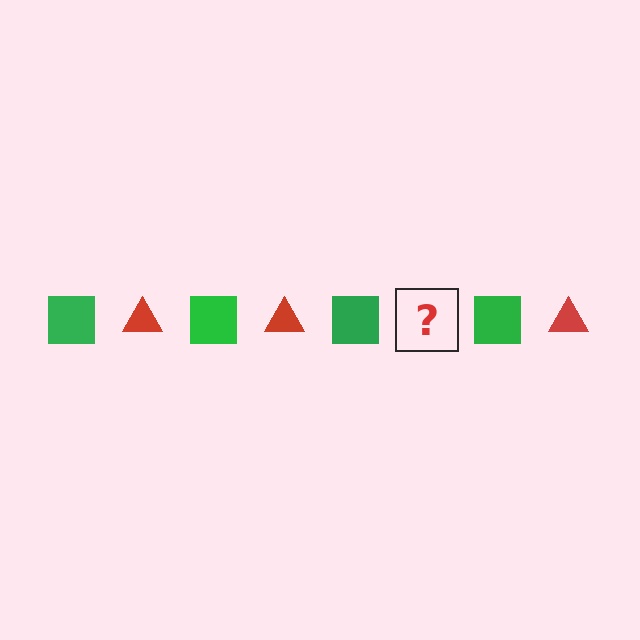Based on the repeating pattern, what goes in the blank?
The blank should be a red triangle.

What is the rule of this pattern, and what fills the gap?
The rule is that the pattern alternates between green square and red triangle. The gap should be filled with a red triangle.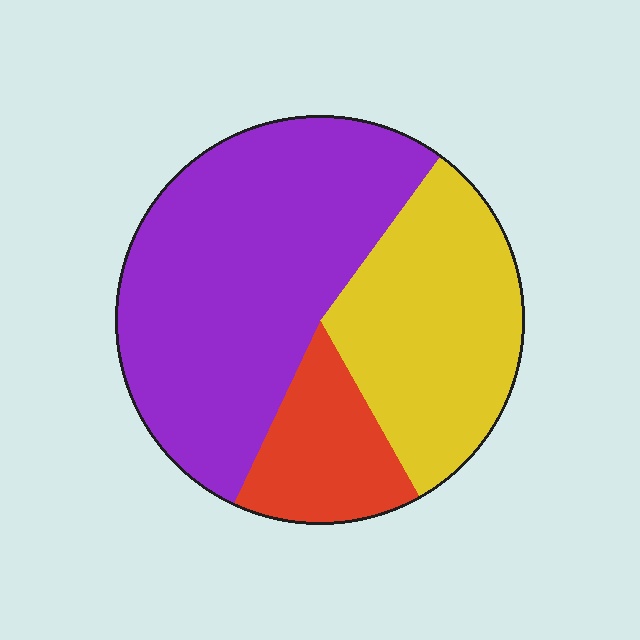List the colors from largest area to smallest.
From largest to smallest: purple, yellow, red.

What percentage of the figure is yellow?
Yellow covers about 30% of the figure.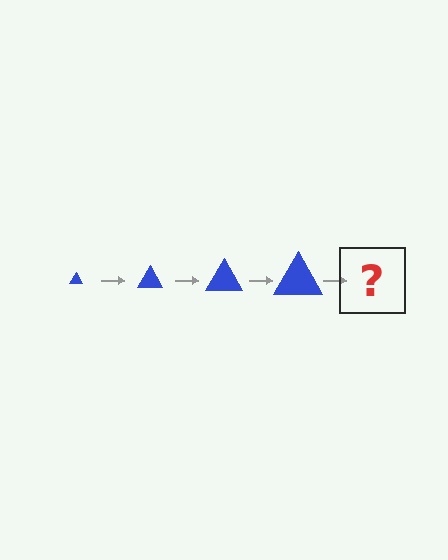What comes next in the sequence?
The next element should be a blue triangle, larger than the previous one.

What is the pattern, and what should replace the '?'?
The pattern is that the triangle gets progressively larger each step. The '?' should be a blue triangle, larger than the previous one.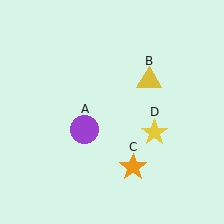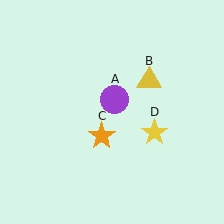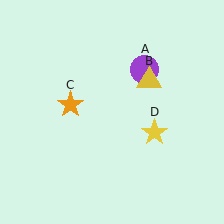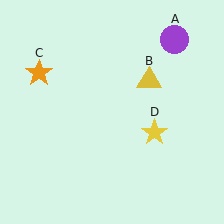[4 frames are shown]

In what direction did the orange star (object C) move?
The orange star (object C) moved up and to the left.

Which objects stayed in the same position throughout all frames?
Yellow triangle (object B) and yellow star (object D) remained stationary.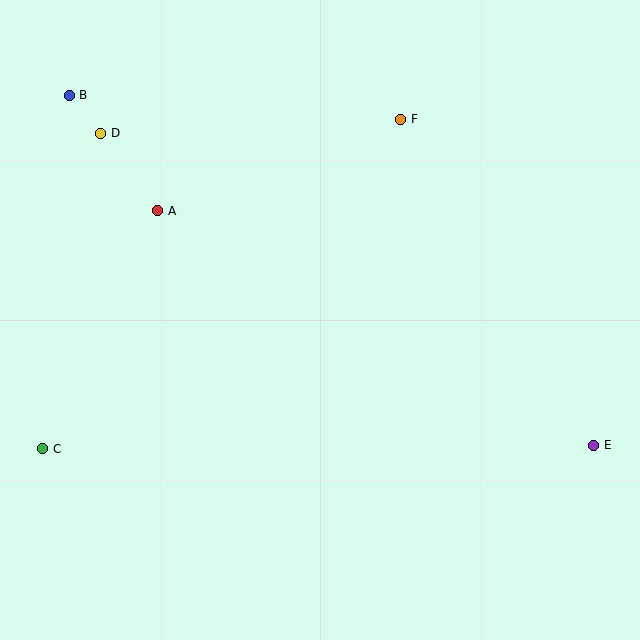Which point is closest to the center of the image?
Point A at (158, 211) is closest to the center.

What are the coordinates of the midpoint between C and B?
The midpoint between C and B is at (56, 272).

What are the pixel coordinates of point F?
Point F is at (401, 119).